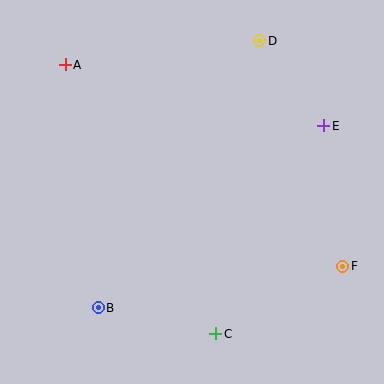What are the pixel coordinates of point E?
Point E is at (324, 126).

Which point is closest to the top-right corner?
Point D is closest to the top-right corner.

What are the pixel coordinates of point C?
Point C is at (216, 334).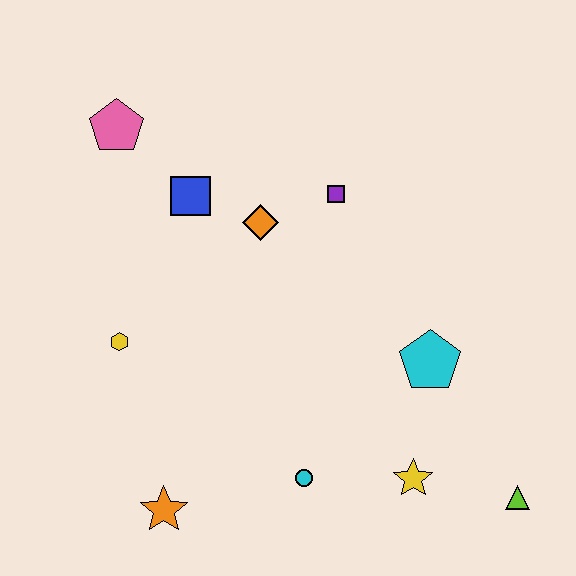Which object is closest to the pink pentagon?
The blue square is closest to the pink pentagon.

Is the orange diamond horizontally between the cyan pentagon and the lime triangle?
No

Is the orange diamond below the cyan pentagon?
No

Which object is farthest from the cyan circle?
The pink pentagon is farthest from the cyan circle.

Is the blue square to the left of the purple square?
Yes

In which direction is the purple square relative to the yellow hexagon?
The purple square is to the right of the yellow hexagon.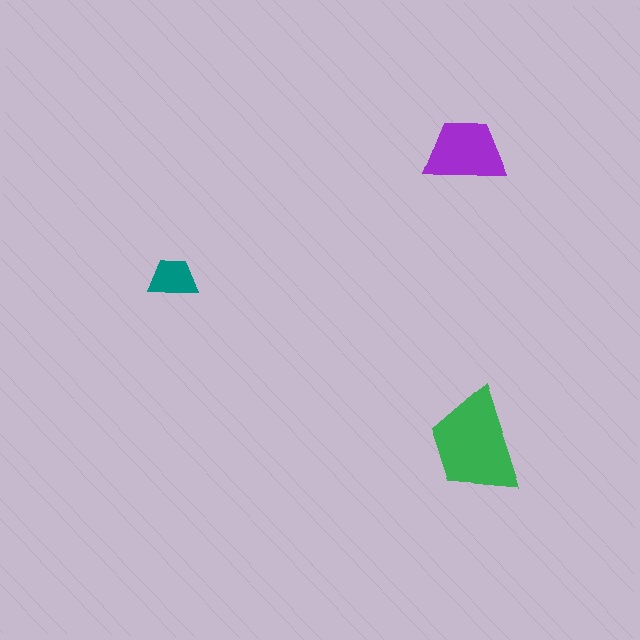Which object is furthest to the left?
The teal trapezoid is leftmost.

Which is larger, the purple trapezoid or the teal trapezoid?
The purple one.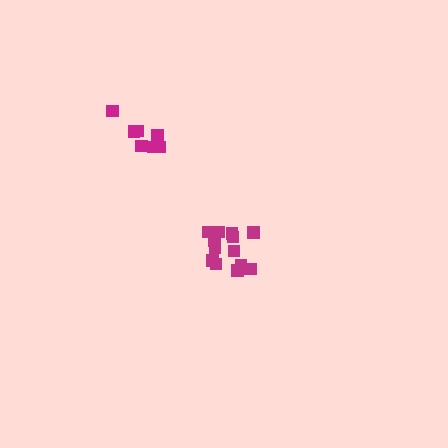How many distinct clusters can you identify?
There are 2 distinct clusters.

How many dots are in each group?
Group 1: 7 dots, Group 2: 13 dots (20 total).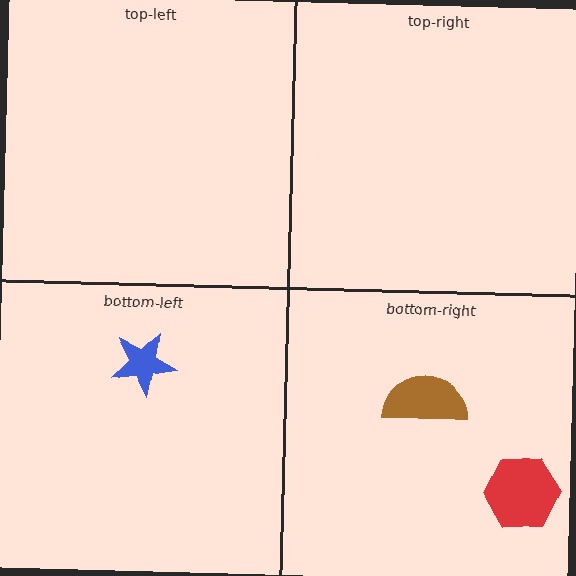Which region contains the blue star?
The bottom-left region.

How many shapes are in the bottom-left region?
1.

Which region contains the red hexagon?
The bottom-right region.